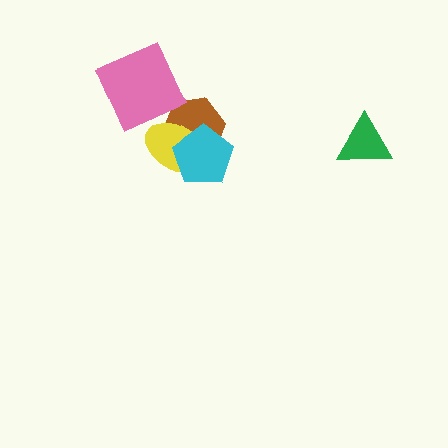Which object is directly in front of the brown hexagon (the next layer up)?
The yellow ellipse is directly in front of the brown hexagon.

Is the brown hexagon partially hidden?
Yes, it is partially covered by another shape.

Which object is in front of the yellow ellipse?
The cyan pentagon is in front of the yellow ellipse.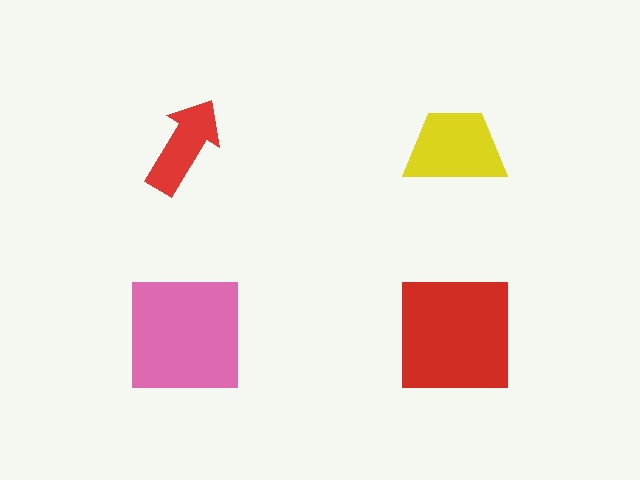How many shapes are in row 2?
2 shapes.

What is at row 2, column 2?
A red square.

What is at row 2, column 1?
A pink square.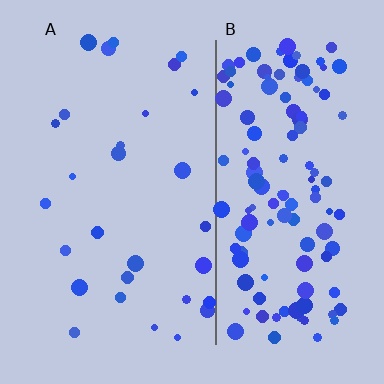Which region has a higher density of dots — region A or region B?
B (the right).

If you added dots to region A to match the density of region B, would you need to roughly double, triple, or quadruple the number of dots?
Approximately quadruple.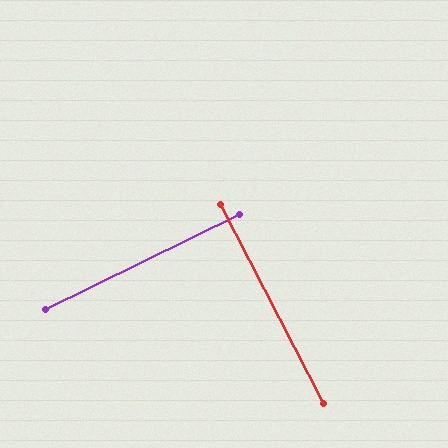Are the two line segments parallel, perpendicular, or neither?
Perpendicular — they meet at approximately 89°.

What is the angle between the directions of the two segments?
Approximately 89 degrees.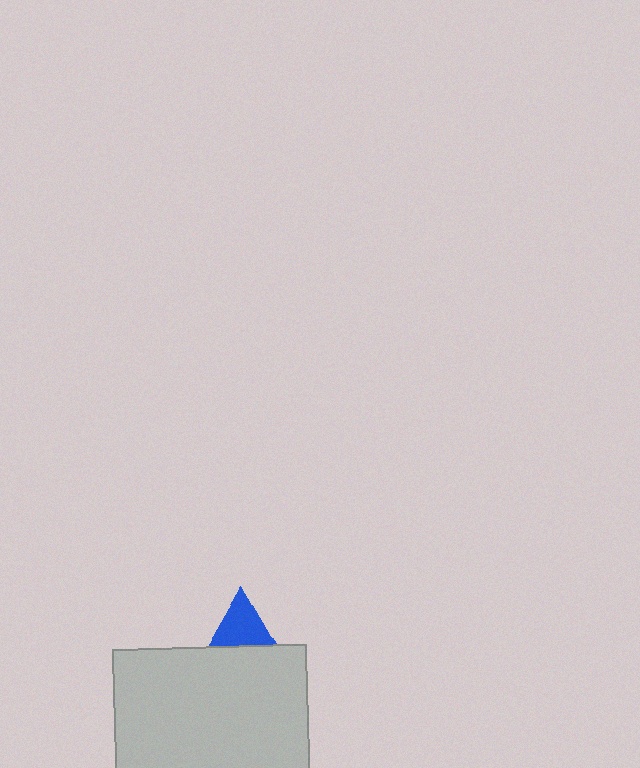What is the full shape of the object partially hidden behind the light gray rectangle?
The partially hidden object is a blue triangle.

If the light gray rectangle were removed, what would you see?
You would see the complete blue triangle.